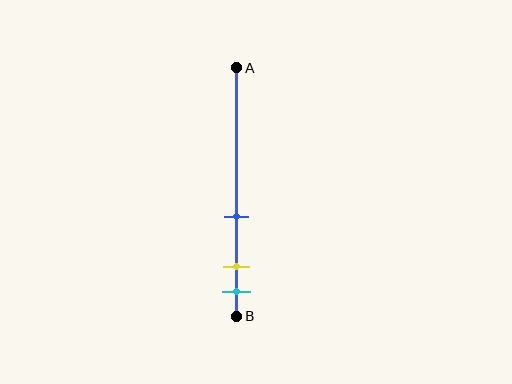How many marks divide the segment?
There are 3 marks dividing the segment.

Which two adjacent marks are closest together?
The yellow and cyan marks are the closest adjacent pair.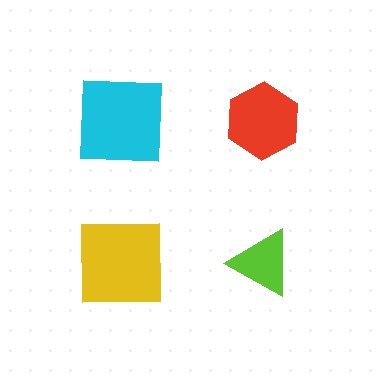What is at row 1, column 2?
A red hexagon.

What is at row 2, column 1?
A yellow square.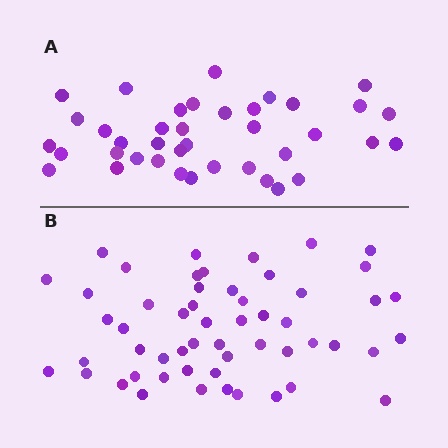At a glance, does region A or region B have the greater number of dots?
Region B (the bottom region) has more dots.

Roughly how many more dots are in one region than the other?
Region B has approximately 15 more dots than region A.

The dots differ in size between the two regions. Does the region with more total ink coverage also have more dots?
No. Region A has more total ink coverage because its dots are larger, but region B actually contains more individual dots. Total area can be misleading — the number of items is what matters here.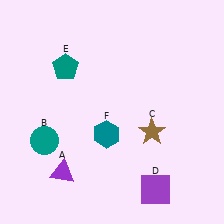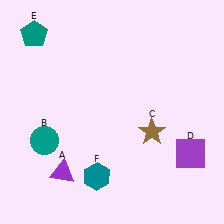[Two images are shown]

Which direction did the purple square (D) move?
The purple square (D) moved up.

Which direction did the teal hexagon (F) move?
The teal hexagon (F) moved down.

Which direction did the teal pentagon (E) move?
The teal pentagon (E) moved up.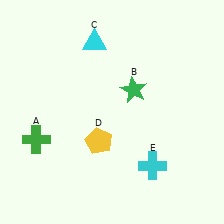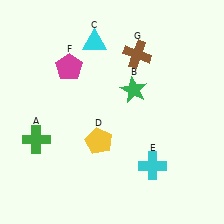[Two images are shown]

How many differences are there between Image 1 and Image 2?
There are 2 differences between the two images.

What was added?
A magenta pentagon (F), a brown cross (G) were added in Image 2.